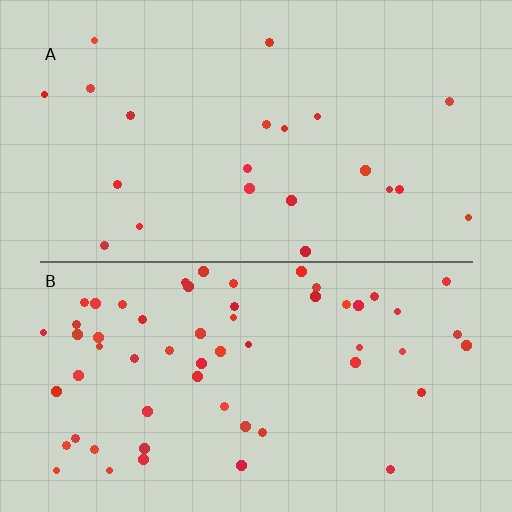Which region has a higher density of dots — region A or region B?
B (the bottom).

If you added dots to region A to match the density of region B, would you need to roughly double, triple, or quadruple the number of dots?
Approximately triple.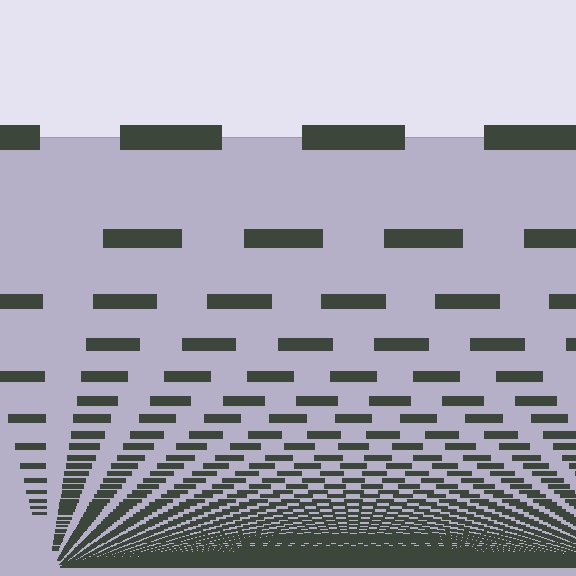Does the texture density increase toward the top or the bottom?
Density increases toward the bottom.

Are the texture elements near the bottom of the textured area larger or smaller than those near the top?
Smaller. The gradient is inverted — elements near the bottom are smaller and denser.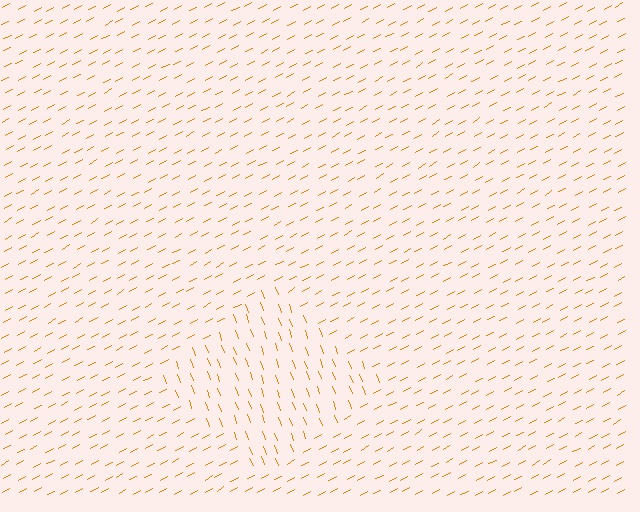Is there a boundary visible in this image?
Yes, there is a texture boundary formed by a change in line orientation.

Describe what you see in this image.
The image is filled with small orange line segments. A diamond region in the image has lines oriented differently from the surrounding lines, creating a visible texture boundary.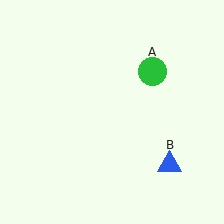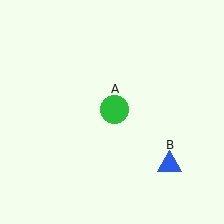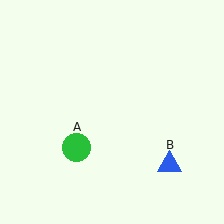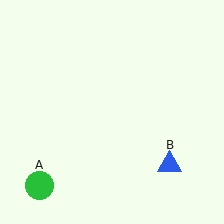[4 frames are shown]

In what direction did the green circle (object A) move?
The green circle (object A) moved down and to the left.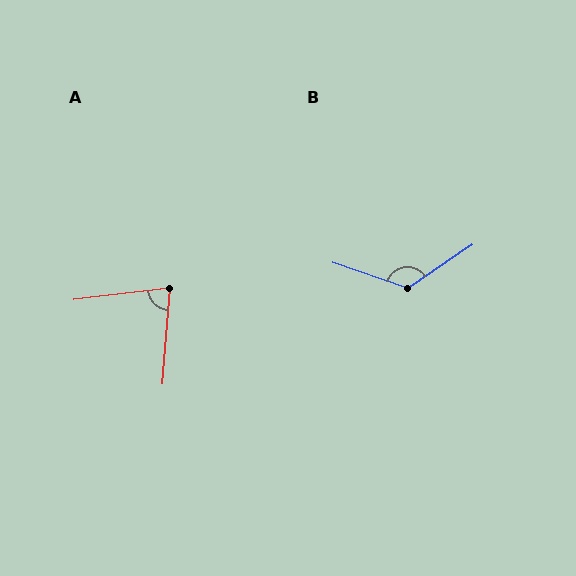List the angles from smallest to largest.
A (79°), B (127°).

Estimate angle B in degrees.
Approximately 127 degrees.